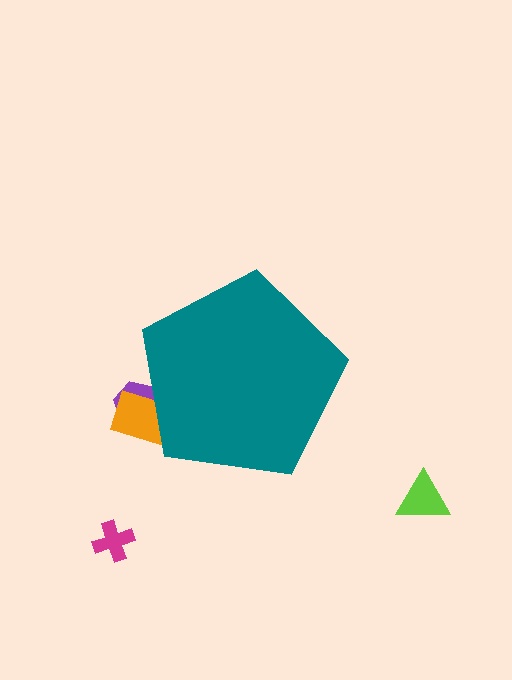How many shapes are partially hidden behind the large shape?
2 shapes are partially hidden.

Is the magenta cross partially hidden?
No, the magenta cross is fully visible.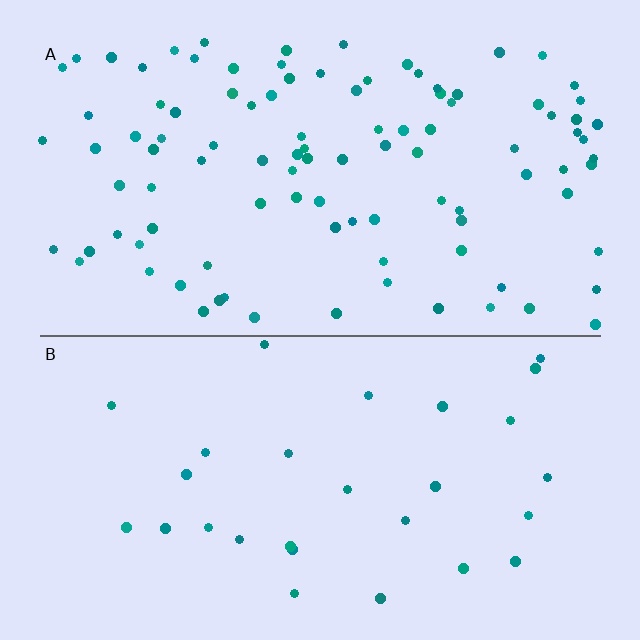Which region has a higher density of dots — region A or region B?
A (the top).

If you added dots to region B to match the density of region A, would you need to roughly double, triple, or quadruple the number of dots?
Approximately triple.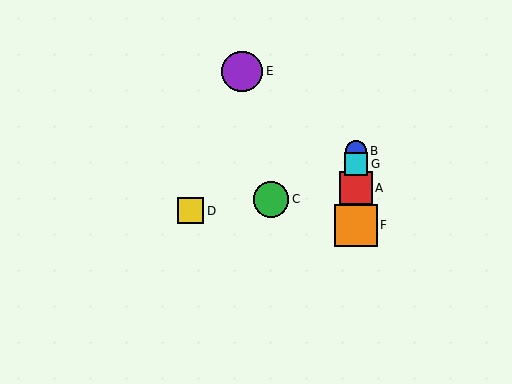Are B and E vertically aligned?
No, B is at x≈356 and E is at x≈242.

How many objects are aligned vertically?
4 objects (A, B, F, G) are aligned vertically.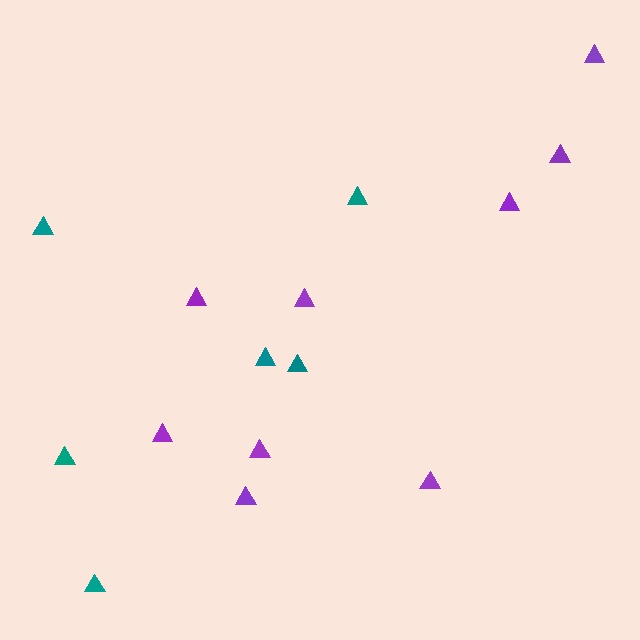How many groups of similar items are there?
There are 2 groups: one group of purple triangles (9) and one group of teal triangles (6).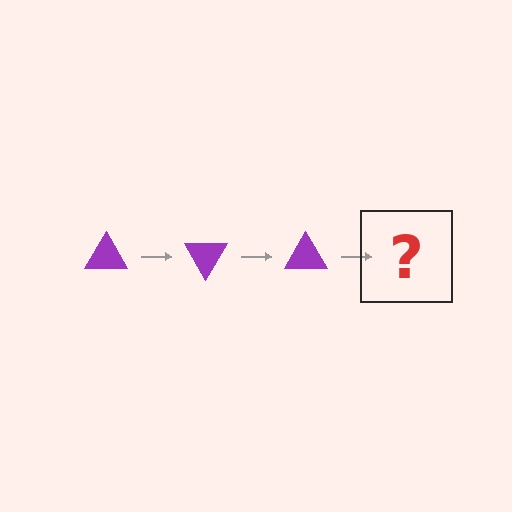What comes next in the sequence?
The next element should be a purple triangle rotated 180 degrees.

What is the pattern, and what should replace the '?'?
The pattern is that the triangle rotates 60 degrees each step. The '?' should be a purple triangle rotated 180 degrees.